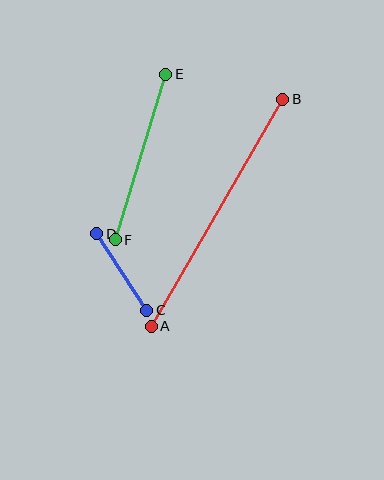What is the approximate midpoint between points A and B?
The midpoint is at approximately (217, 213) pixels.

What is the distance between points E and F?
The distance is approximately 173 pixels.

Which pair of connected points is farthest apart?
Points A and B are farthest apart.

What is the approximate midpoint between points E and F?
The midpoint is at approximately (140, 157) pixels.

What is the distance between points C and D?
The distance is approximately 91 pixels.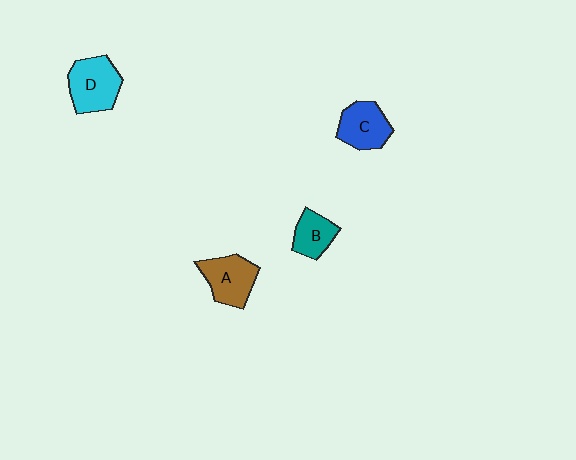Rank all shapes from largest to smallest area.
From largest to smallest: D (cyan), A (brown), C (blue), B (teal).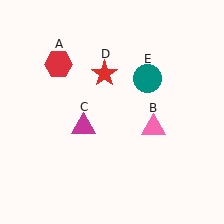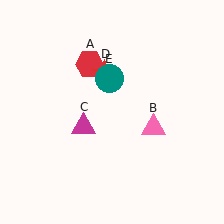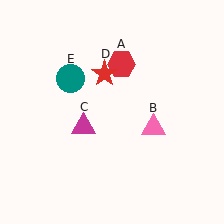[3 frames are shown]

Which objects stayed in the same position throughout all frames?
Pink triangle (object B) and magenta triangle (object C) and red star (object D) remained stationary.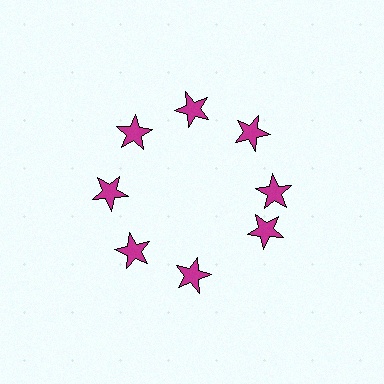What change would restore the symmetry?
The symmetry would be restored by rotating it back into even spacing with its neighbors so that all 8 stars sit at equal angles and equal distance from the center.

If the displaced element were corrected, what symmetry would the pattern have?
It would have 8-fold rotational symmetry — the pattern would map onto itself every 45 degrees.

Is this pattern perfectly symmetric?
No. The 8 magenta stars are arranged in a ring, but one element near the 4 o'clock position is rotated out of alignment along the ring, breaking the 8-fold rotational symmetry.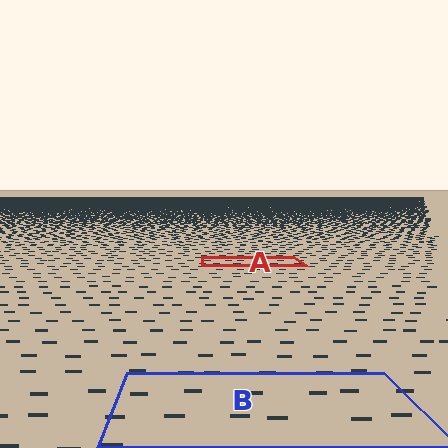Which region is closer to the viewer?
Region B is closer. The texture elements there are larger and more spread out.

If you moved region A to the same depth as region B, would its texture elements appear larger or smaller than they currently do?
They would appear larger. At a closer depth, the same texture elements are projected at a bigger on-screen size.